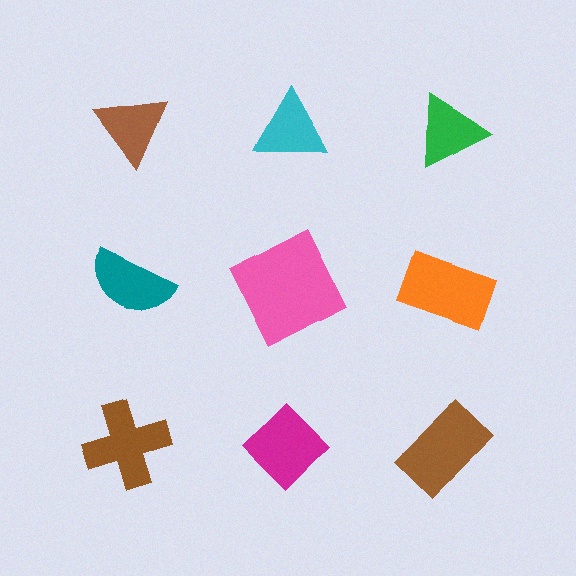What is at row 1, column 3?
A green triangle.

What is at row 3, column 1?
A brown cross.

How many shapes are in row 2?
3 shapes.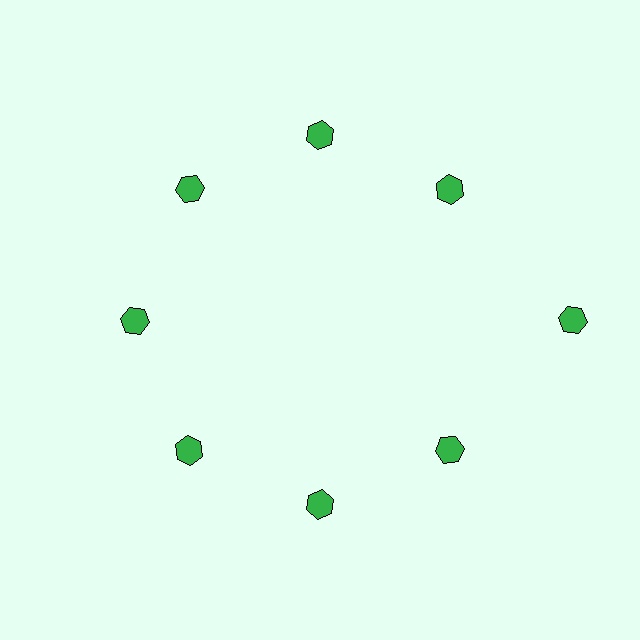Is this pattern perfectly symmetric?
No. The 8 green hexagons are arranged in a ring, but one element near the 3 o'clock position is pushed outward from the center, breaking the 8-fold rotational symmetry.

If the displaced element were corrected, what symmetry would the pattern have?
It would have 8-fold rotational symmetry — the pattern would map onto itself every 45 degrees.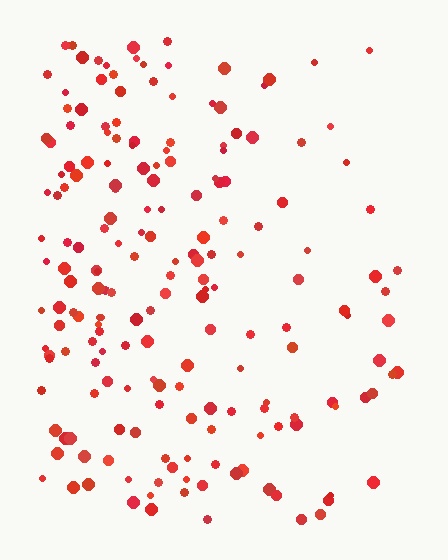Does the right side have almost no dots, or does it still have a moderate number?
Still a moderate number, just noticeably fewer than the left.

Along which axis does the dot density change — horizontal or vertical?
Horizontal.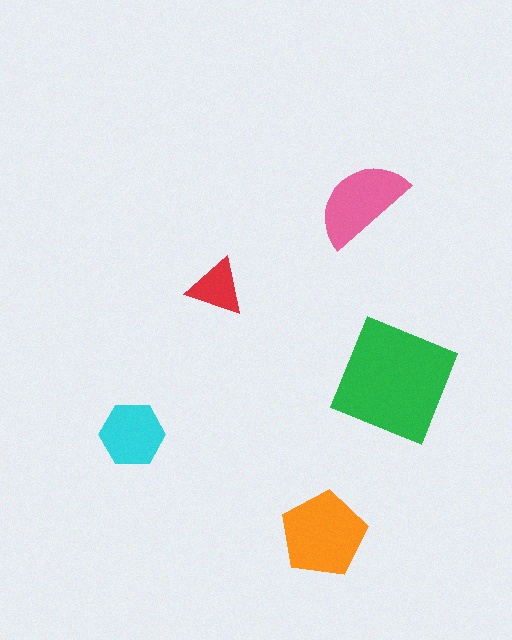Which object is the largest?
The green square.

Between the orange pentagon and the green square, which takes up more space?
The green square.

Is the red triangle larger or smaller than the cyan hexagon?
Smaller.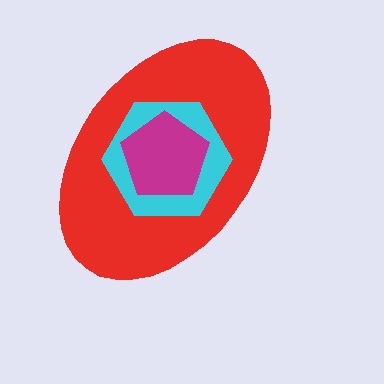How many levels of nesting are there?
3.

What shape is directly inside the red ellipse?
The cyan hexagon.